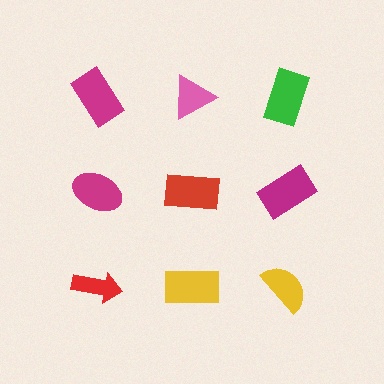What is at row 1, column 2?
A pink triangle.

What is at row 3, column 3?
A yellow semicircle.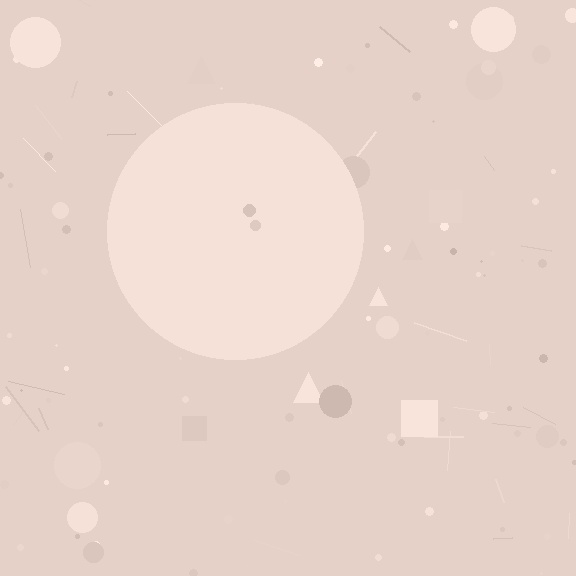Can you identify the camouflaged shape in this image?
The camouflaged shape is a circle.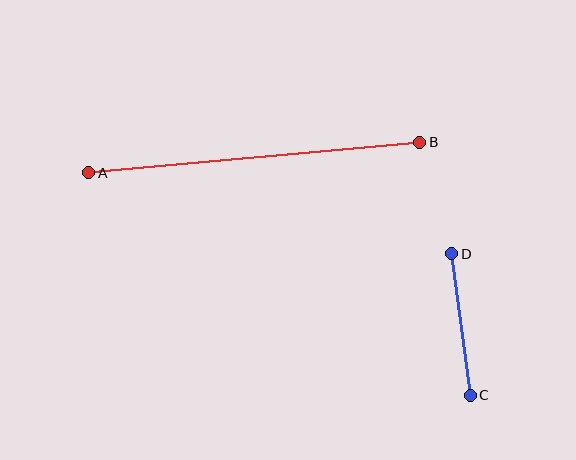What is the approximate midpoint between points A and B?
The midpoint is at approximately (254, 157) pixels.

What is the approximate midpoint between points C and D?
The midpoint is at approximately (461, 325) pixels.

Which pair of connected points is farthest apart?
Points A and B are farthest apart.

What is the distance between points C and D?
The distance is approximately 143 pixels.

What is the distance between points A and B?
The distance is approximately 332 pixels.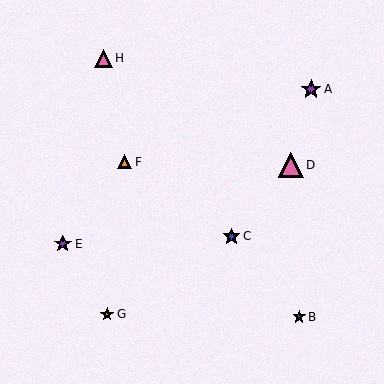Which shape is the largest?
The pink triangle (labeled D) is the largest.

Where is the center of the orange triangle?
The center of the orange triangle is at (124, 162).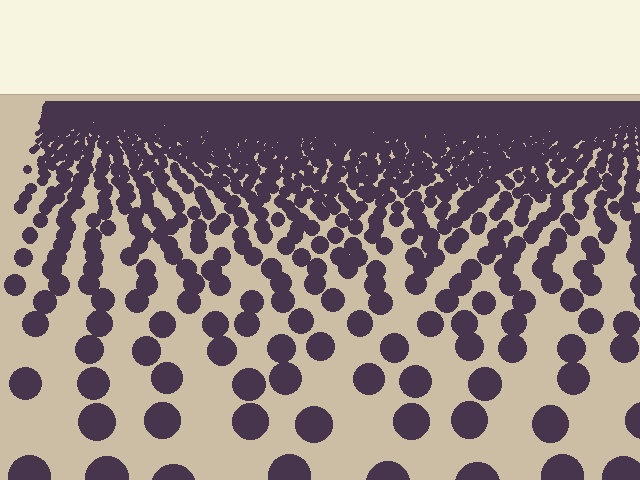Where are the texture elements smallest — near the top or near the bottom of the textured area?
Near the top.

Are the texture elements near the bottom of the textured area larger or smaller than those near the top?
Larger. Near the bottom, elements are closer to the viewer and appear at a bigger on-screen size.